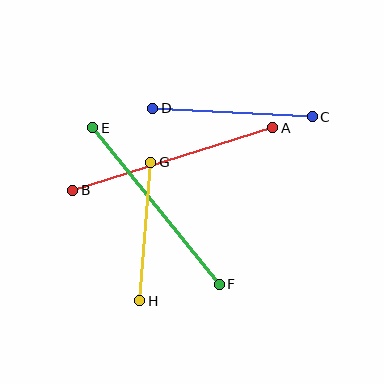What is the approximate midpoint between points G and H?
The midpoint is at approximately (145, 232) pixels.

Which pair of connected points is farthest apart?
Points A and B are farthest apart.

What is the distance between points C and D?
The distance is approximately 160 pixels.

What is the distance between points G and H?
The distance is approximately 139 pixels.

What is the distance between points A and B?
The distance is approximately 209 pixels.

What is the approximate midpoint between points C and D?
The midpoint is at approximately (232, 112) pixels.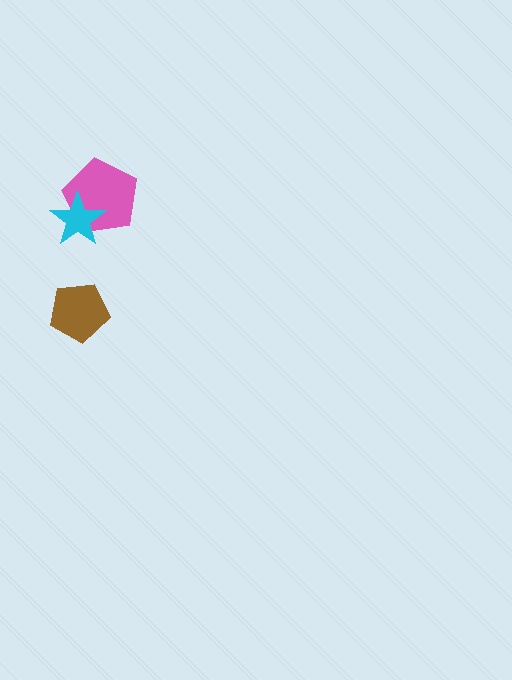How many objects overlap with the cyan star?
1 object overlaps with the cyan star.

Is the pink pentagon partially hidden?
Yes, it is partially covered by another shape.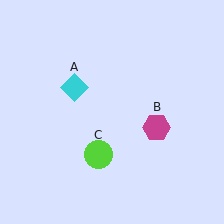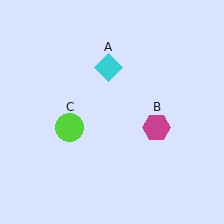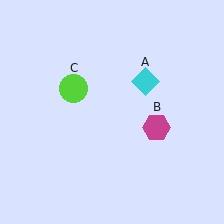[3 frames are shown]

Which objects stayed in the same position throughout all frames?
Magenta hexagon (object B) remained stationary.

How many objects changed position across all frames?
2 objects changed position: cyan diamond (object A), lime circle (object C).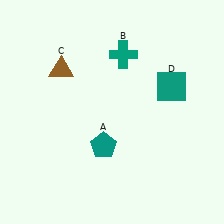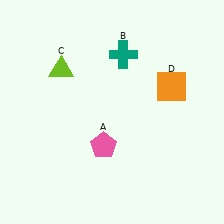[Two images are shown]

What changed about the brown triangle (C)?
In Image 1, C is brown. In Image 2, it changed to lime.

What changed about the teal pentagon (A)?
In Image 1, A is teal. In Image 2, it changed to pink.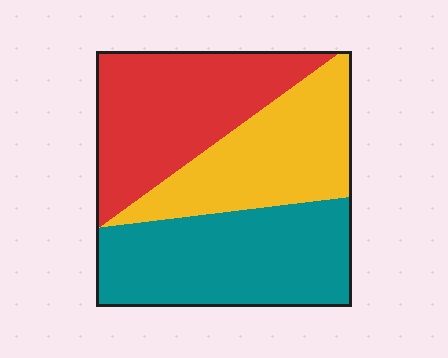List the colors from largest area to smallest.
From largest to smallest: teal, red, yellow.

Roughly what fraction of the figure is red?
Red covers around 35% of the figure.